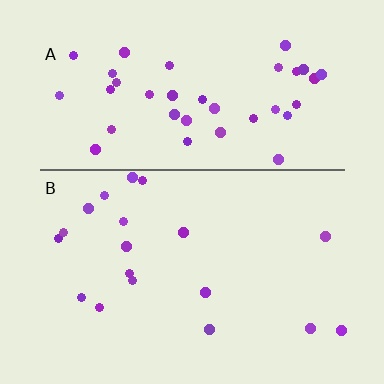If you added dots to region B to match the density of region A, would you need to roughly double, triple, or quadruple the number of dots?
Approximately double.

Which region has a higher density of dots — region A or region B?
A (the top).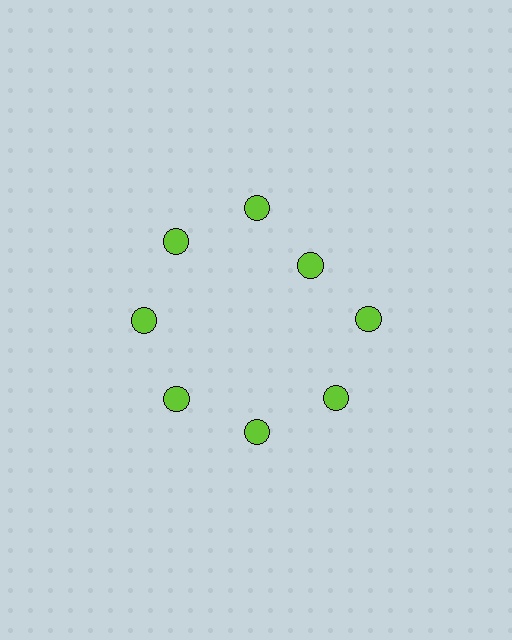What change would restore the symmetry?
The symmetry would be restored by moving it outward, back onto the ring so that all 8 circles sit at equal angles and equal distance from the center.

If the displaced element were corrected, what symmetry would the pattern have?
It would have 8-fold rotational symmetry — the pattern would map onto itself every 45 degrees.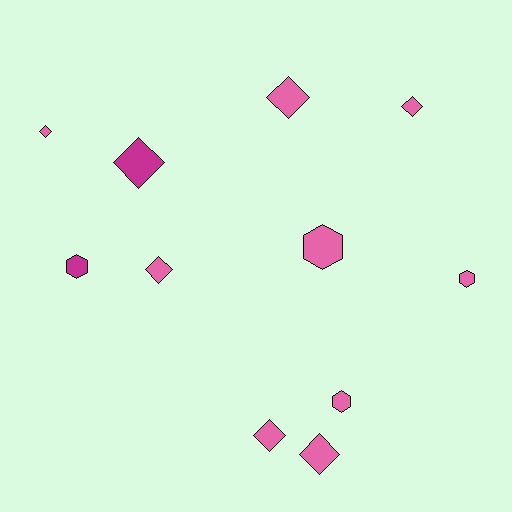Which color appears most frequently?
Pink, with 9 objects.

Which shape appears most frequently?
Diamond, with 7 objects.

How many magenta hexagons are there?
There is 1 magenta hexagon.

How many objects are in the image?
There are 11 objects.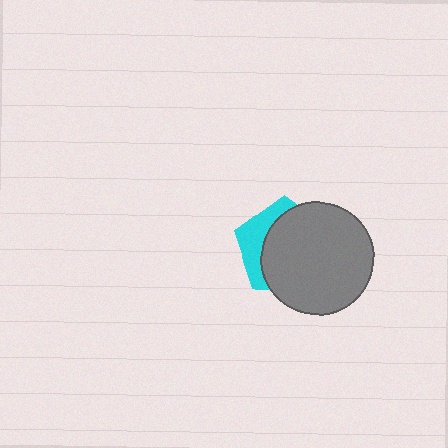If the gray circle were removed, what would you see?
You would see the complete cyan pentagon.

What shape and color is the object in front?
The object in front is a gray circle.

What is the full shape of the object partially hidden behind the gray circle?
The partially hidden object is a cyan pentagon.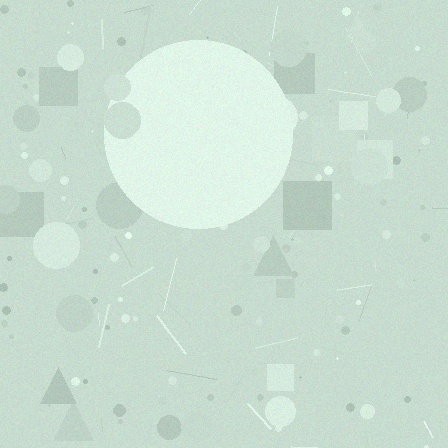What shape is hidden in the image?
A circle is hidden in the image.